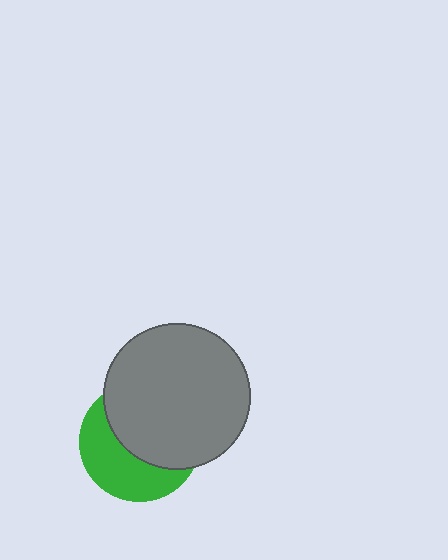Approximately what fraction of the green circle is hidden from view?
Roughly 56% of the green circle is hidden behind the gray circle.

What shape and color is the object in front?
The object in front is a gray circle.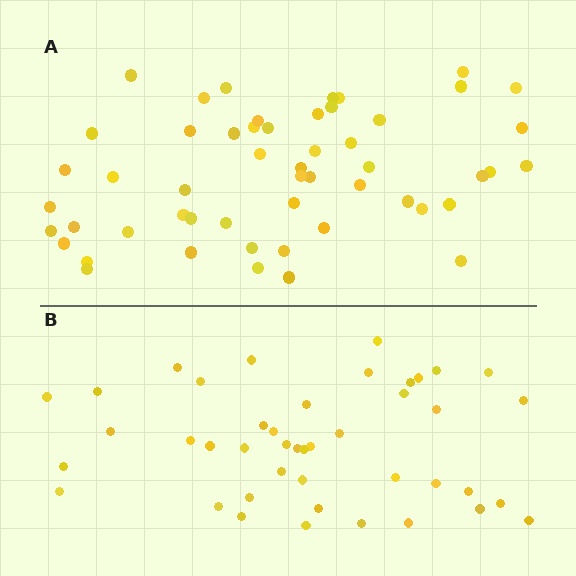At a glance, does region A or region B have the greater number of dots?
Region A (the top region) has more dots.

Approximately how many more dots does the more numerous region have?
Region A has roughly 10 or so more dots than region B.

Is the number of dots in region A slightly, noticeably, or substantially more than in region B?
Region A has only slightly more — the two regions are fairly close. The ratio is roughly 1.2 to 1.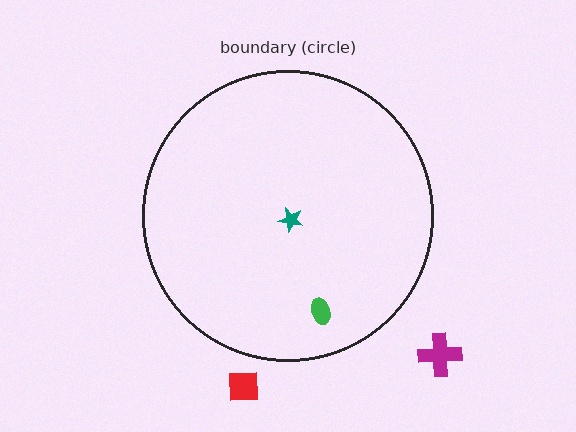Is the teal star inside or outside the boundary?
Inside.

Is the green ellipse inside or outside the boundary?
Inside.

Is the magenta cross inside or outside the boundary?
Outside.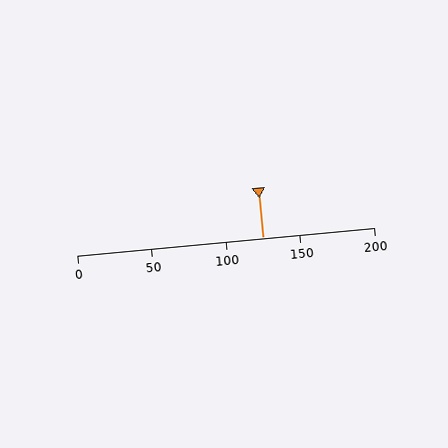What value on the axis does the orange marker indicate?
The marker indicates approximately 125.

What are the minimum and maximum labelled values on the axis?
The axis runs from 0 to 200.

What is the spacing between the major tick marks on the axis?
The major ticks are spaced 50 apart.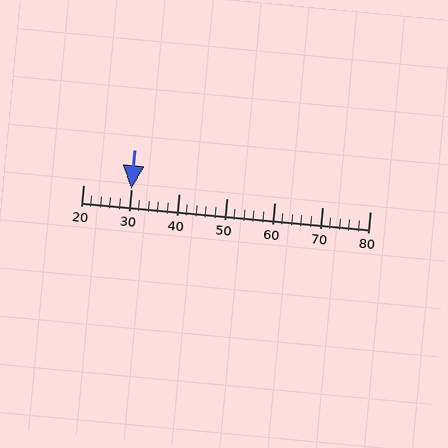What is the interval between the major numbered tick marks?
The major tick marks are spaced 10 units apart.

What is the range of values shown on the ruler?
The ruler shows values from 20 to 80.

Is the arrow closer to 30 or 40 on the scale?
The arrow is closer to 30.